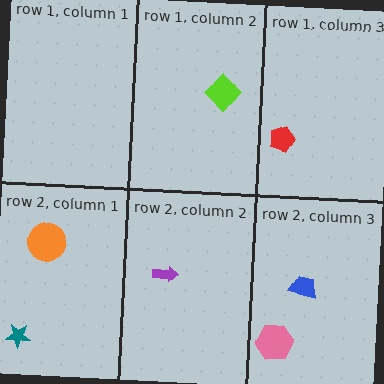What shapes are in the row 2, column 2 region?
The purple arrow.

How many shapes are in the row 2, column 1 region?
2.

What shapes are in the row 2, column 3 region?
The blue trapezoid, the pink hexagon.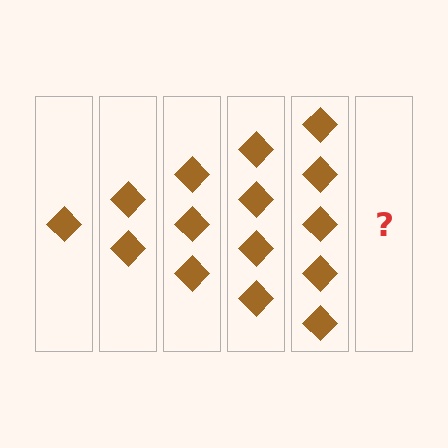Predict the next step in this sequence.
The next step is 6 diamonds.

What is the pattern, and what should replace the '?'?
The pattern is that each step adds one more diamond. The '?' should be 6 diamonds.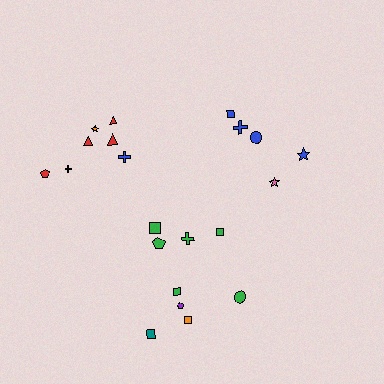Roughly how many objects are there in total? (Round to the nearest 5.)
Roughly 20 objects in total.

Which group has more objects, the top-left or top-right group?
The top-left group.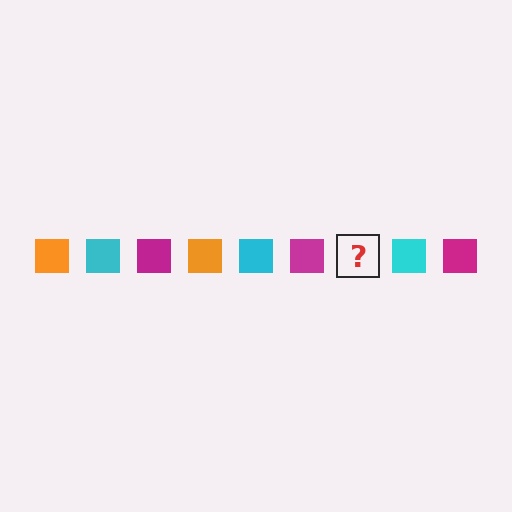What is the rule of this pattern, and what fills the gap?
The rule is that the pattern cycles through orange, cyan, magenta squares. The gap should be filled with an orange square.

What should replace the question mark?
The question mark should be replaced with an orange square.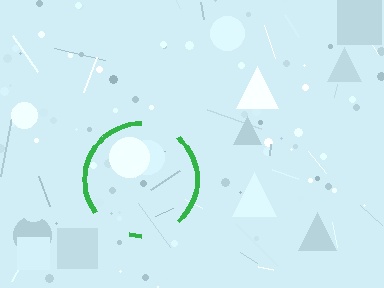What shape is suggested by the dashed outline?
The dashed outline suggests a circle.